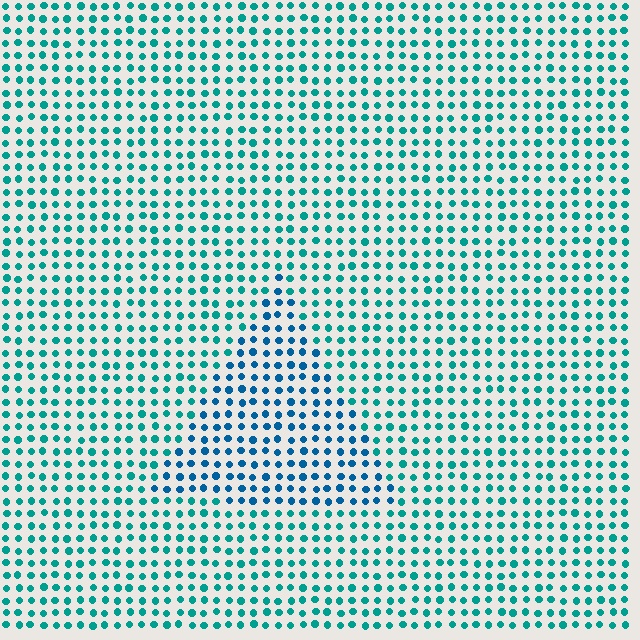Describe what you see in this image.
The image is filled with small teal elements in a uniform arrangement. A triangle-shaped region is visible where the elements are tinted to a slightly different hue, forming a subtle color boundary.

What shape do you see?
I see a triangle.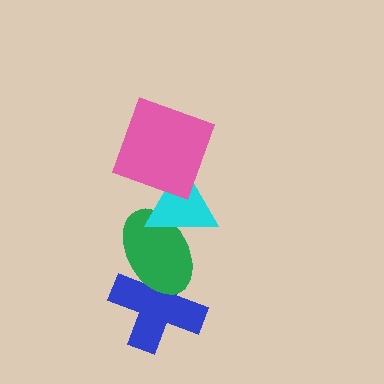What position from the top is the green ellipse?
The green ellipse is 3rd from the top.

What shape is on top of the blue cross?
The green ellipse is on top of the blue cross.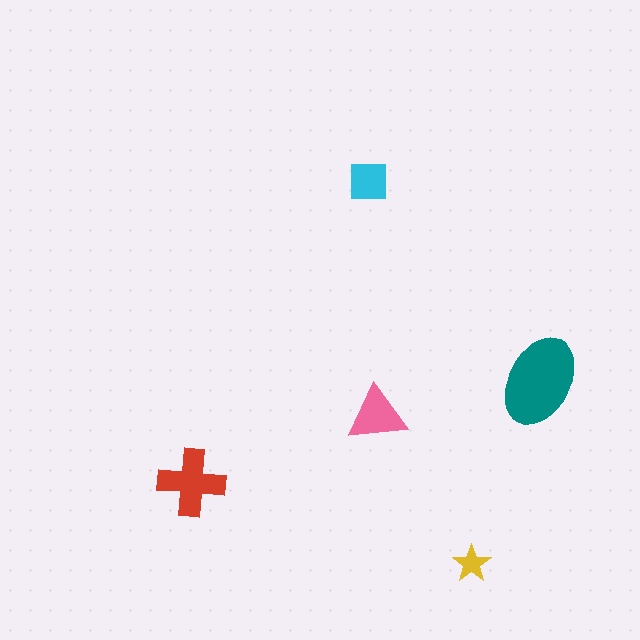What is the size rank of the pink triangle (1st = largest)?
3rd.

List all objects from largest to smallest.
The teal ellipse, the red cross, the pink triangle, the cyan square, the yellow star.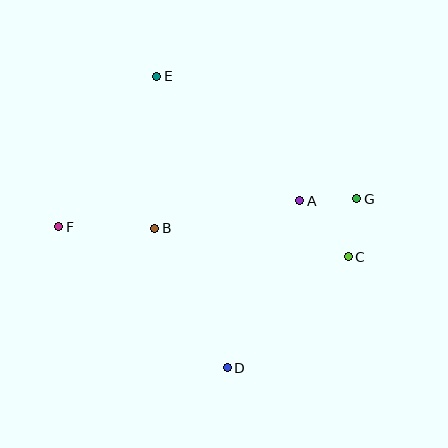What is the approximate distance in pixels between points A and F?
The distance between A and F is approximately 242 pixels.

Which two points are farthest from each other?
Points D and E are farthest from each other.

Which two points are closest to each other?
Points A and G are closest to each other.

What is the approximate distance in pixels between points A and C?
The distance between A and C is approximately 74 pixels.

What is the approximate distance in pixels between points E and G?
The distance between E and G is approximately 235 pixels.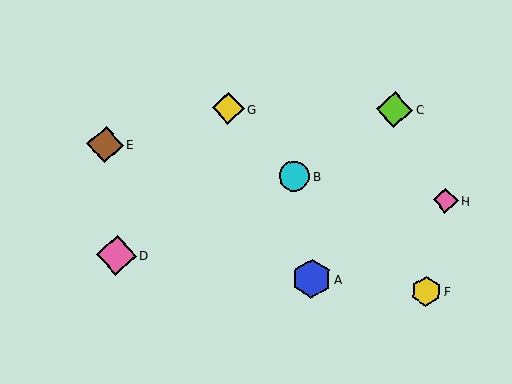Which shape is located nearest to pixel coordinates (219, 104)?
The yellow diamond (labeled G) at (228, 108) is nearest to that location.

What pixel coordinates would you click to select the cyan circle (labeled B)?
Click at (294, 176) to select the cyan circle B.